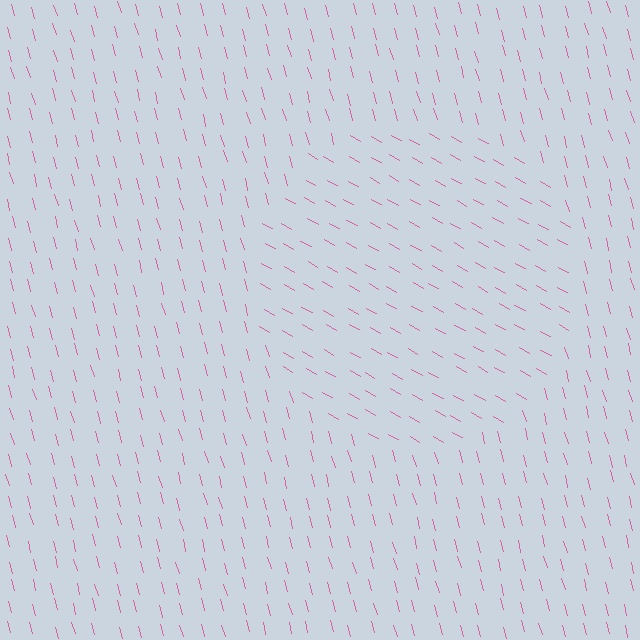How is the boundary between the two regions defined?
The boundary is defined purely by a change in line orientation (approximately 45 degrees difference). All lines are the same color and thickness.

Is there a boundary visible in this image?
Yes, there is a texture boundary formed by a change in line orientation.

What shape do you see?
I see a circle.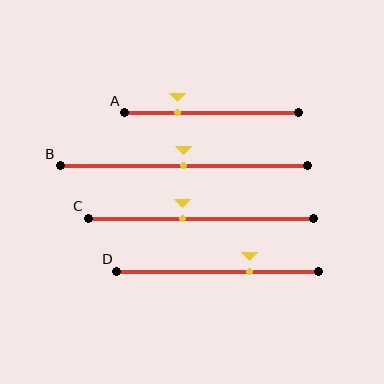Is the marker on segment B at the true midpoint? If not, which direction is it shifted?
Yes, the marker on segment B is at the true midpoint.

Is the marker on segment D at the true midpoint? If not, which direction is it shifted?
No, the marker on segment D is shifted to the right by about 16% of the segment length.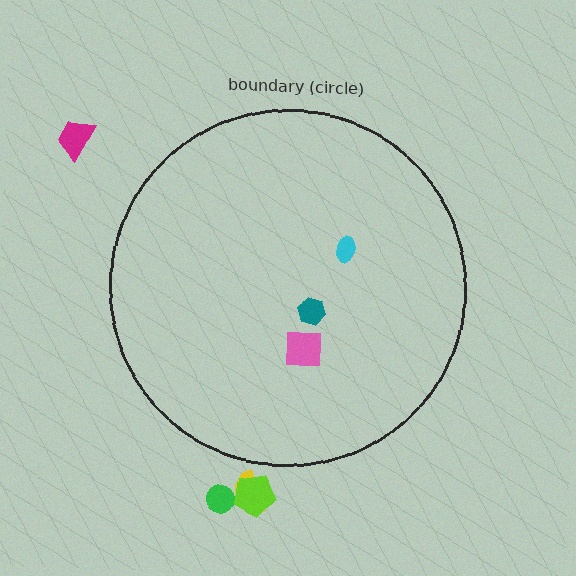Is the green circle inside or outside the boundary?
Outside.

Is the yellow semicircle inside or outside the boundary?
Outside.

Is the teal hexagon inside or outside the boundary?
Inside.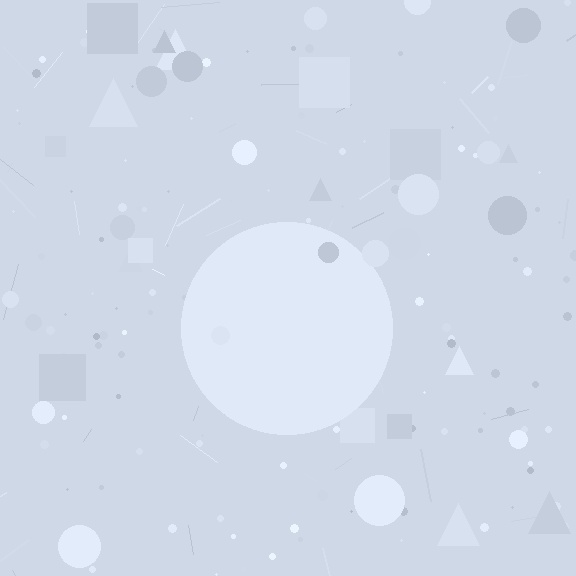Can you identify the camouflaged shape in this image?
The camouflaged shape is a circle.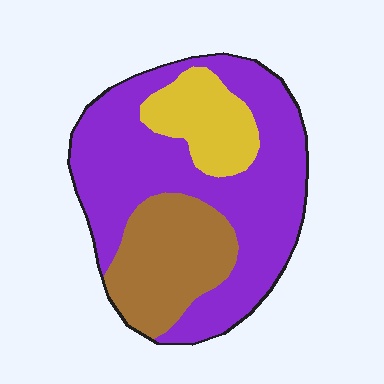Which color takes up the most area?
Purple, at roughly 60%.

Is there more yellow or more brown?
Brown.